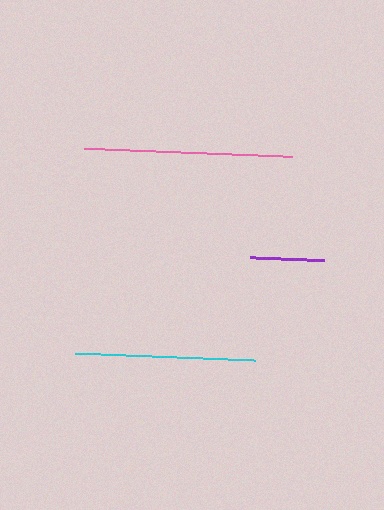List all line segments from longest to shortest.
From longest to shortest: pink, cyan, purple.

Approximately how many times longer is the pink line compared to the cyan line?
The pink line is approximately 1.2 times the length of the cyan line.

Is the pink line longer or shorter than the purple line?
The pink line is longer than the purple line.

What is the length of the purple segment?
The purple segment is approximately 74 pixels long.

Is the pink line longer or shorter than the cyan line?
The pink line is longer than the cyan line.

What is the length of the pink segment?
The pink segment is approximately 208 pixels long.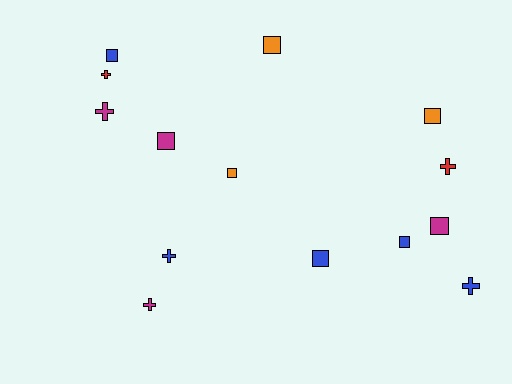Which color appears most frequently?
Blue, with 5 objects.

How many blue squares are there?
There are 3 blue squares.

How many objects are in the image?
There are 14 objects.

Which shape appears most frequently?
Square, with 8 objects.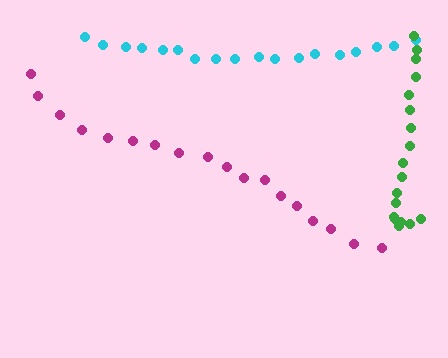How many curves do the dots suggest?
There are 3 distinct paths.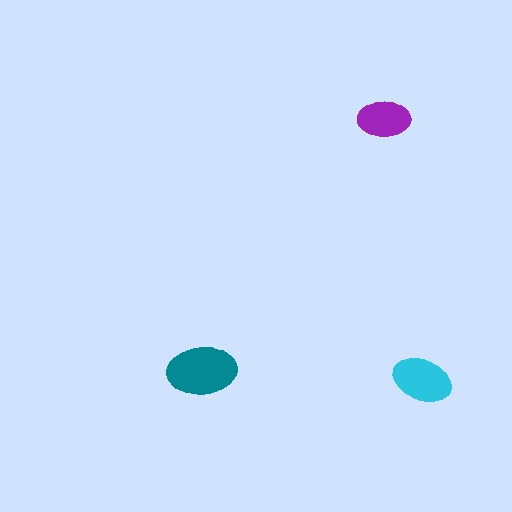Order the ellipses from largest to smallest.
the teal one, the cyan one, the purple one.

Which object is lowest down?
The cyan ellipse is bottommost.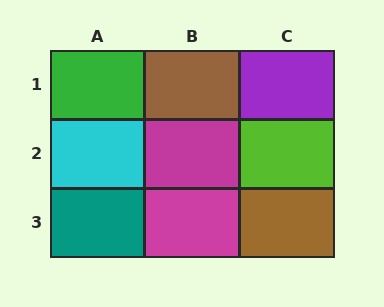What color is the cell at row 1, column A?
Green.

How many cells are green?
1 cell is green.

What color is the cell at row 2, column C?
Lime.